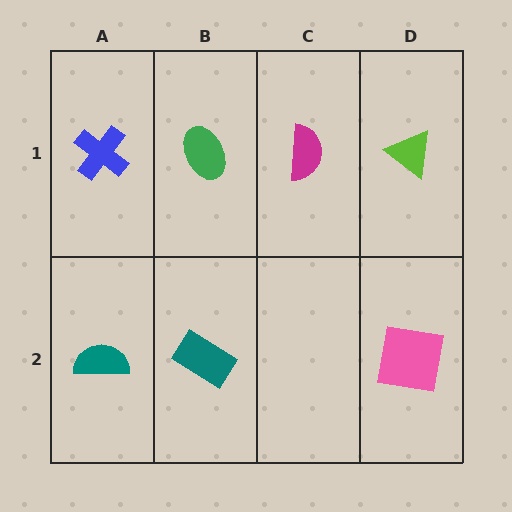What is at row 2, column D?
A pink square.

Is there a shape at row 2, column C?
No, that cell is empty.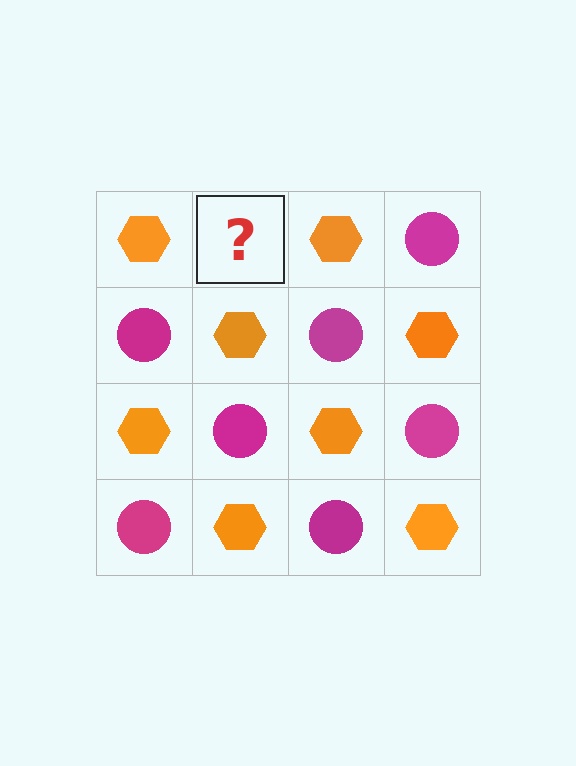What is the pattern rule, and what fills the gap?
The rule is that it alternates orange hexagon and magenta circle in a checkerboard pattern. The gap should be filled with a magenta circle.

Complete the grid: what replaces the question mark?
The question mark should be replaced with a magenta circle.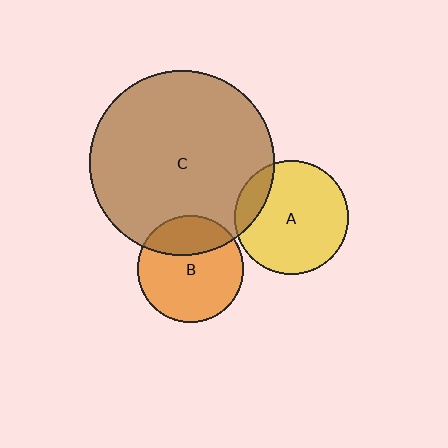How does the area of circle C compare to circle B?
Approximately 3.0 times.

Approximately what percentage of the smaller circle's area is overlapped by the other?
Approximately 15%.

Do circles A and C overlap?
Yes.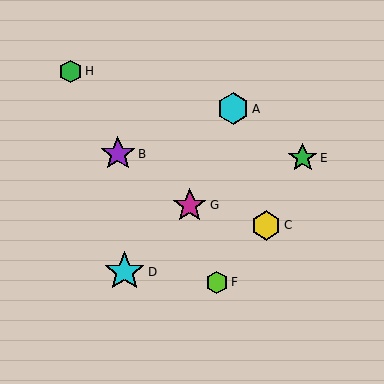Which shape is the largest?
The cyan star (labeled D) is the largest.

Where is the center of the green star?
The center of the green star is at (303, 158).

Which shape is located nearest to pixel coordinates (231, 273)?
The lime hexagon (labeled F) at (217, 282) is nearest to that location.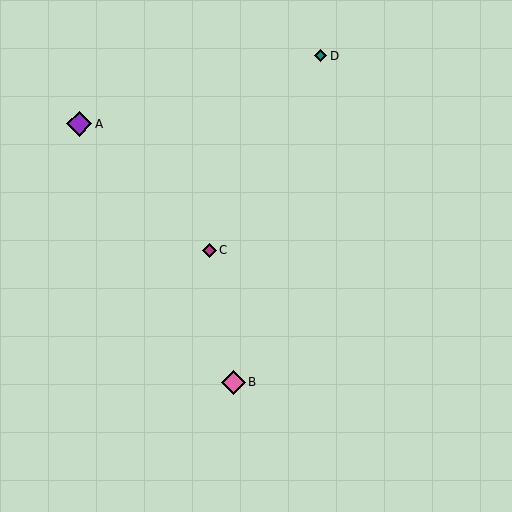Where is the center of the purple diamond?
The center of the purple diamond is at (79, 124).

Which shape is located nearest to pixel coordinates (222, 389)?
The pink diamond (labeled B) at (233, 382) is nearest to that location.